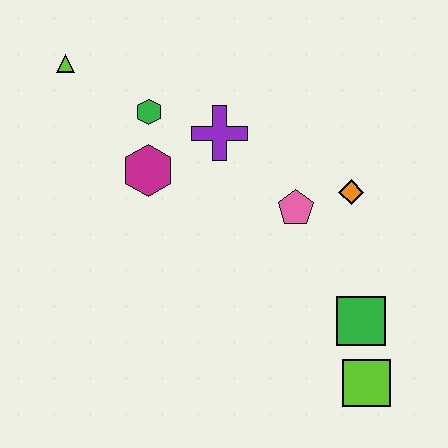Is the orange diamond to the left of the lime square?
Yes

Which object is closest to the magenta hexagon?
The green hexagon is closest to the magenta hexagon.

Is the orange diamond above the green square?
Yes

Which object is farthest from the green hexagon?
The lime square is farthest from the green hexagon.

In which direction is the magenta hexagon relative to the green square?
The magenta hexagon is to the left of the green square.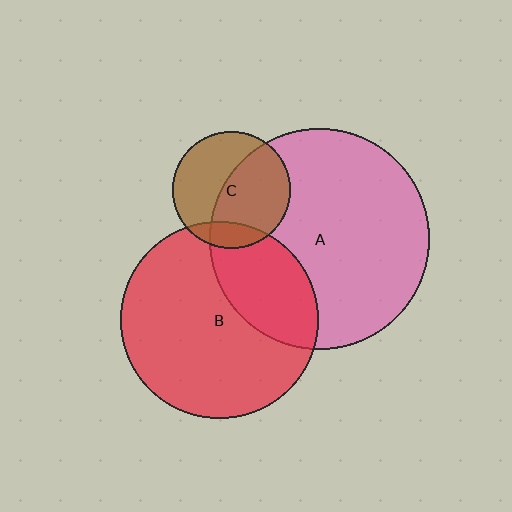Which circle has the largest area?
Circle A (pink).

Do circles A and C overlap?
Yes.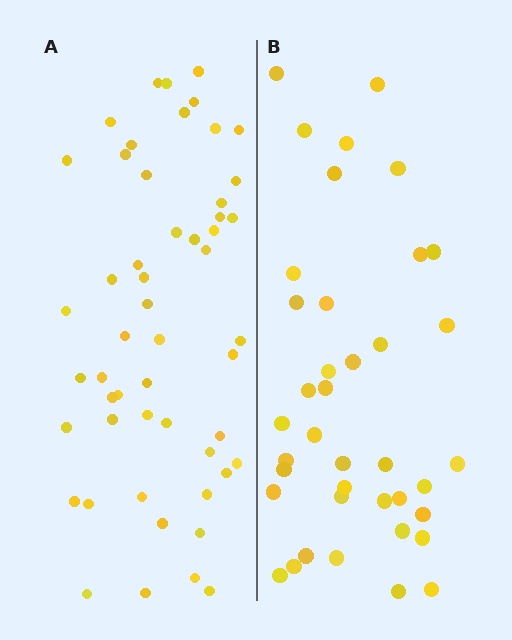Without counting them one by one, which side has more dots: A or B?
Region A (the left region) has more dots.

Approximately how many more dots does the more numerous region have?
Region A has approximately 15 more dots than region B.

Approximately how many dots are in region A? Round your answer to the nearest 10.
About 50 dots. (The exact count is 52, which rounds to 50.)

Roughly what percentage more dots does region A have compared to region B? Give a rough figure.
About 35% more.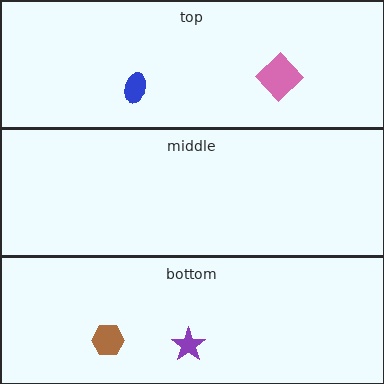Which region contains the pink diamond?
The top region.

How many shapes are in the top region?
2.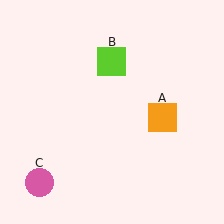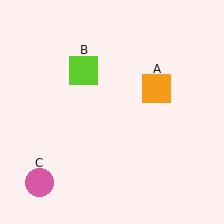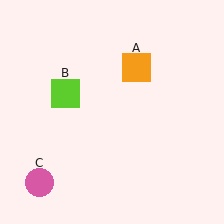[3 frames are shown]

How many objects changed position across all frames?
2 objects changed position: orange square (object A), lime square (object B).